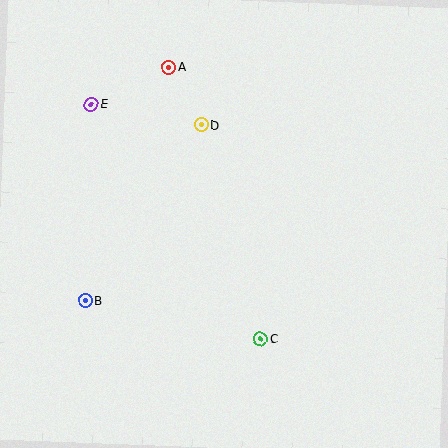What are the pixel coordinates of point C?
Point C is at (260, 339).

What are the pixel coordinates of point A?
Point A is at (169, 67).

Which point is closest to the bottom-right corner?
Point C is closest to the bottom-right corner.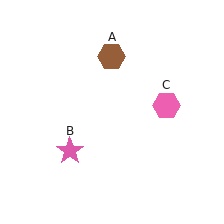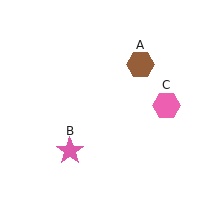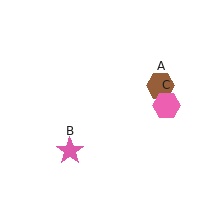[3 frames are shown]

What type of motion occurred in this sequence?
The brown hexagon (object A) rotated clockwise around the center of the scene.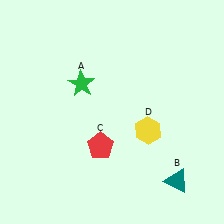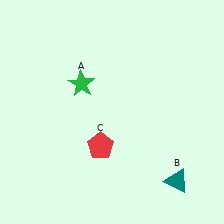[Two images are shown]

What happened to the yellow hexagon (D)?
The yellow hexagon (D) was removed in Image 2. It was in the bottom-right area of Image 1.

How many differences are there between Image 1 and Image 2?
There is 1 difference between the two images.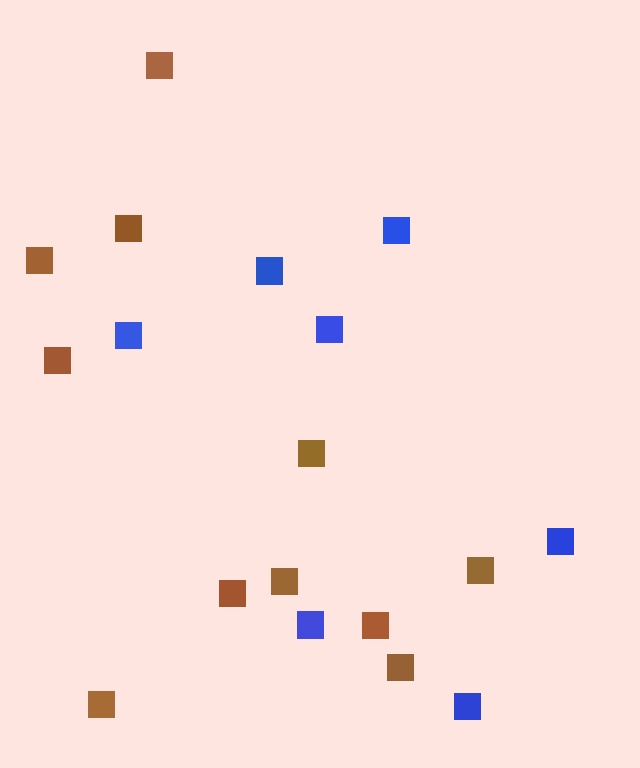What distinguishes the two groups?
There are 2 groups: one group of blue squares (7) and one group of brown squares (11).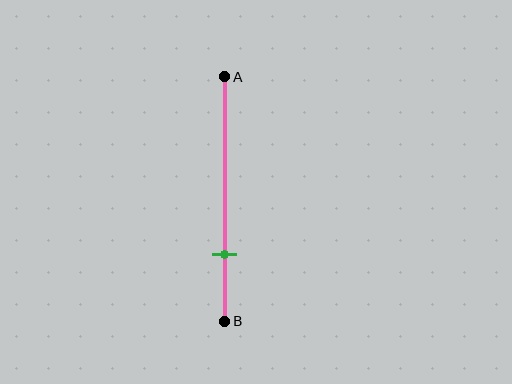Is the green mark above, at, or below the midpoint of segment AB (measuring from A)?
The green mark is below the midpoint of segment AB.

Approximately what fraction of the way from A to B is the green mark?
The green mark is approximately 75% of the way from A to B.